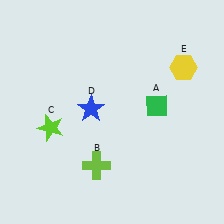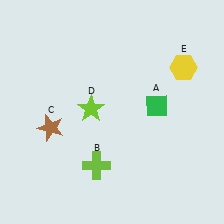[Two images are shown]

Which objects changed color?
C changed from lime to brown. D changed from blue to lime.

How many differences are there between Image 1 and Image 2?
There are 2 differences between the two images.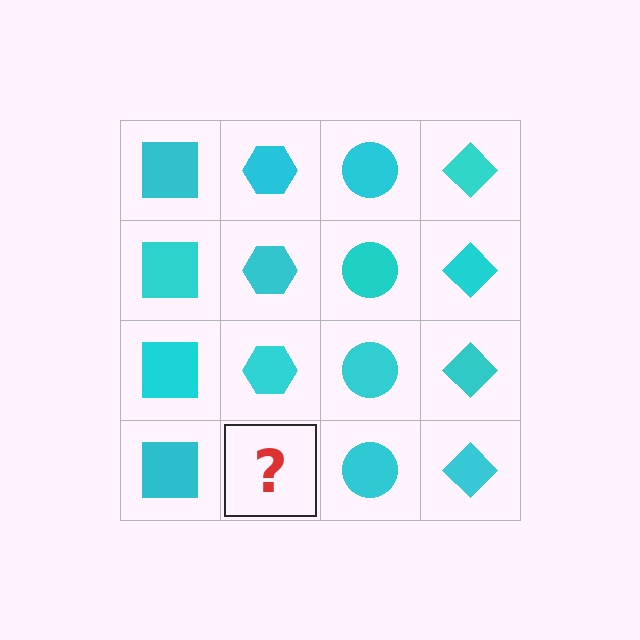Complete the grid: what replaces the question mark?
The question mark should be replaced with a cyan hexagon.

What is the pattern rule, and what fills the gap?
The rule is that each column has a consistent shape. The gap should be filled with a cyan hexagon.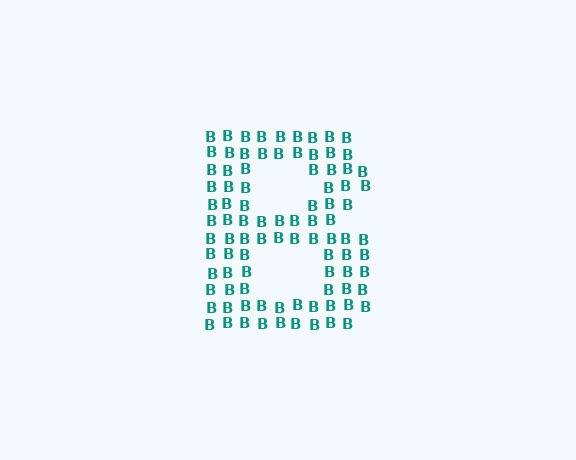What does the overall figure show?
The overall figure shows the letter B.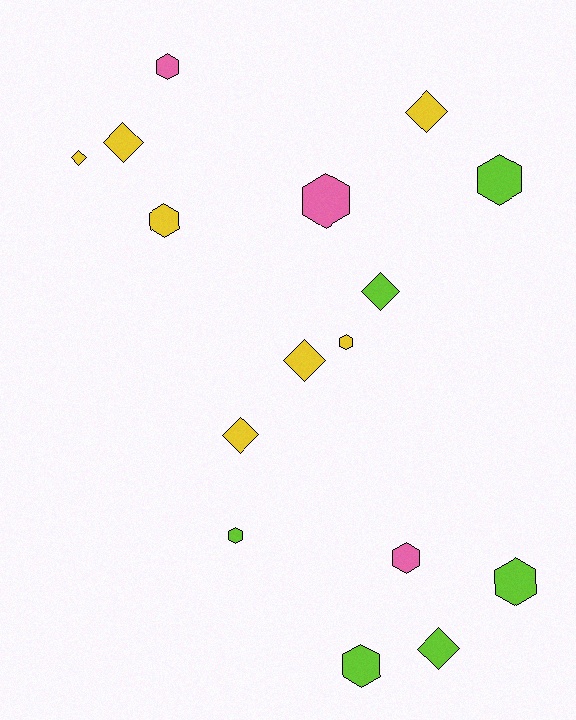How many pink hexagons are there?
There are 3 pink hexagons.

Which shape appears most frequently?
Hexagon, with 9 objects.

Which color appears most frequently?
Yellow, with 7 objects.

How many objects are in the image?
There are 16 objects.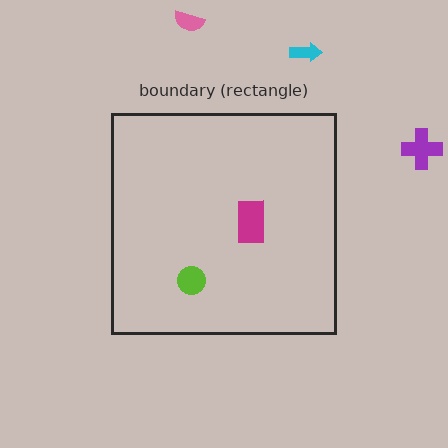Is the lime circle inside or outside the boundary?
Inside.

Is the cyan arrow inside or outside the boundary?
Outside.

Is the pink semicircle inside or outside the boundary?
Outside.